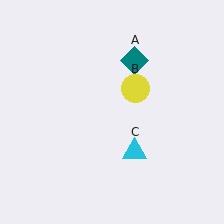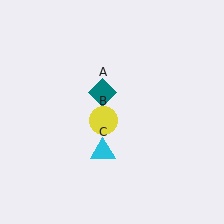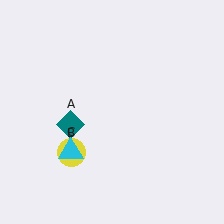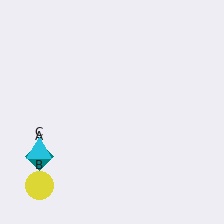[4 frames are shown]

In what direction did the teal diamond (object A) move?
The teal diamond (object A) moved down and to the left.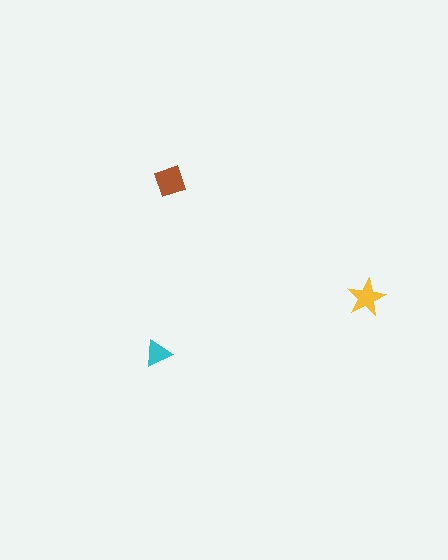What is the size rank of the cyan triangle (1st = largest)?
3rd.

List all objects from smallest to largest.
The cyan triangle, the yellow star, the brown diamond.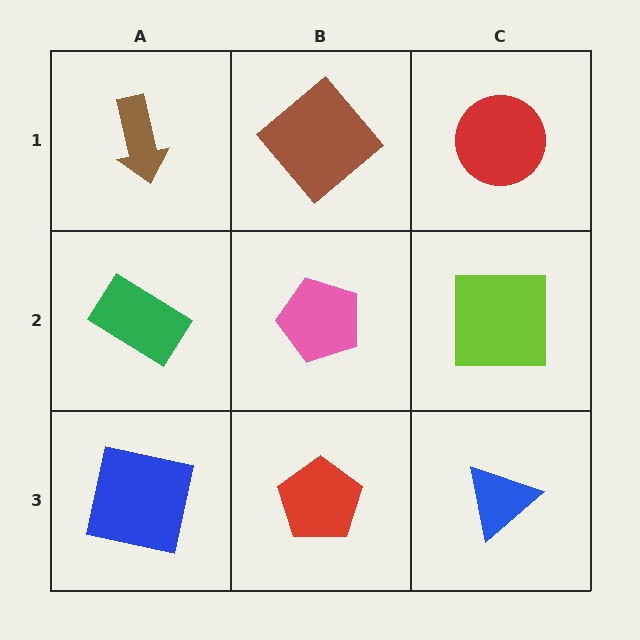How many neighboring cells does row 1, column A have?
2.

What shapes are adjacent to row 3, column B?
A pink pentagon (row 2, column B), a blue square (row 3, column A), a blue triangle (row 3, column C).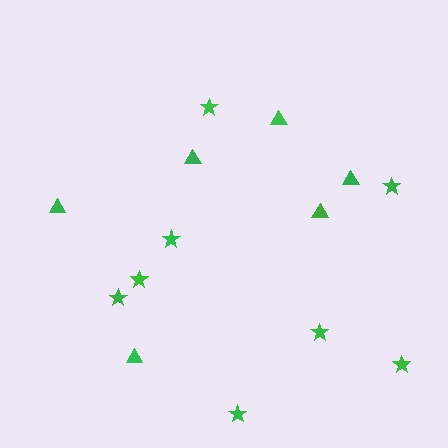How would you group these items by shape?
There are 2 groups: one group of triangles (6) and one group of stars (8).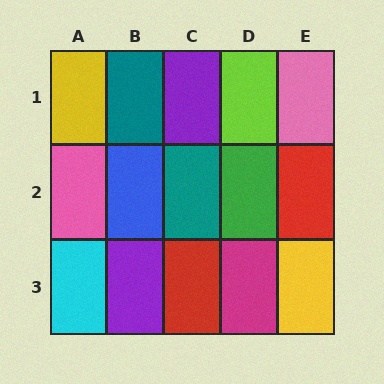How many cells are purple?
2 cells are purple.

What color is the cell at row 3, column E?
Yellow.